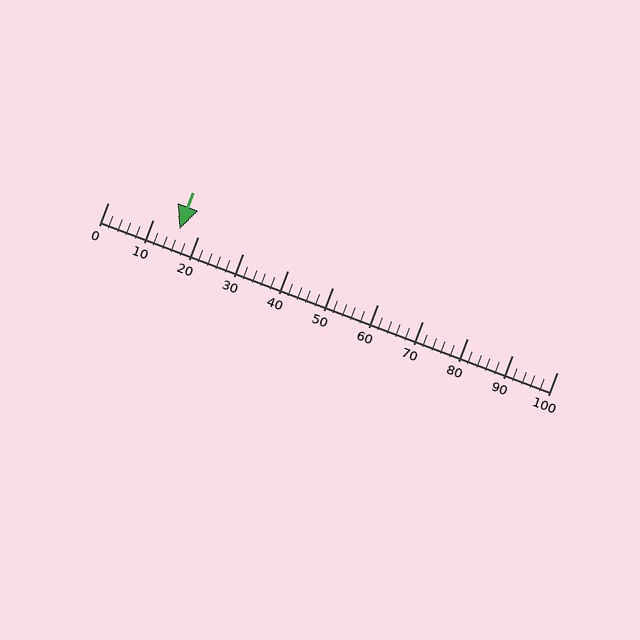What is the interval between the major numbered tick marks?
The major tick marks are spaced 10 units apart.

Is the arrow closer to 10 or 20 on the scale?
The arrow is closer to 20.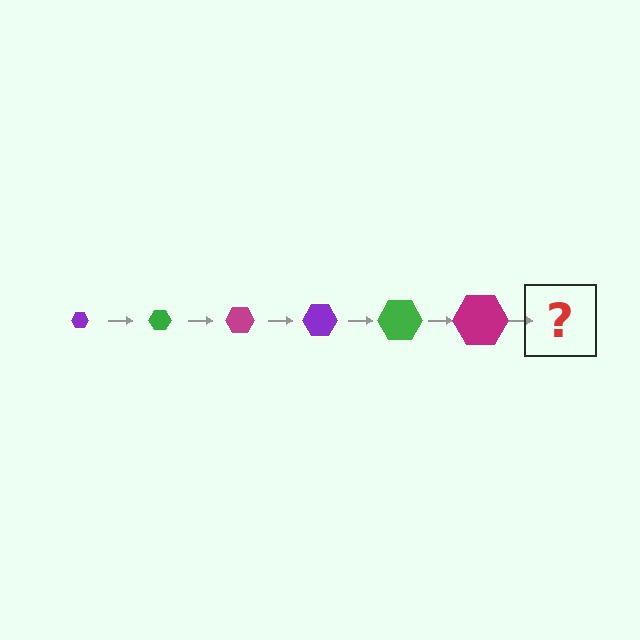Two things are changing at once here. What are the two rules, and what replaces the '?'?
The two rules are that the hexagon grows larger each step and the color cycles through purple, green, and magenta. The '?' should be a purple hexagon, larger than the previous one.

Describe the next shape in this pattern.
It should be a purple hexagon, larger than the previous one.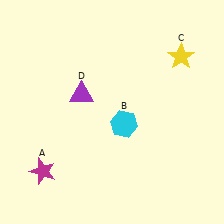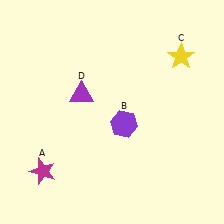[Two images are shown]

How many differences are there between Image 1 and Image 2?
There is 1 difference between the two images.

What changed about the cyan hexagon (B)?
In Image 1, B is cyan. In Image 2, it changed to purple.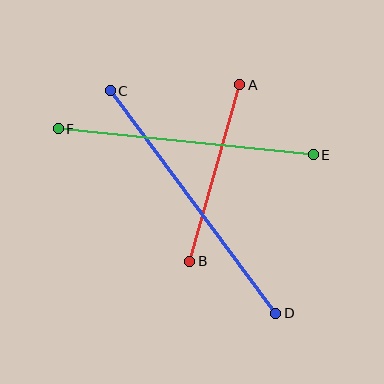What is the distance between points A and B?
The distance is approximately 183 pixels.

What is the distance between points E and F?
The distance is approximately 257 pixels.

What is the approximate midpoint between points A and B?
The midpoint is at approximately (215, 173) pixels.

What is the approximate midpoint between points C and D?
The midpoint is at approximately (193, 202) pixels.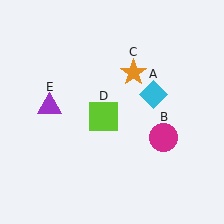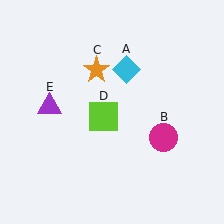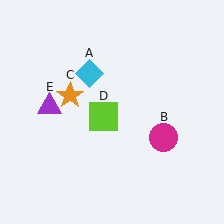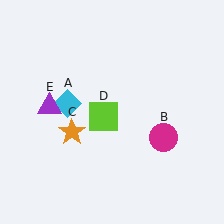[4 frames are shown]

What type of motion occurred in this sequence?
The cyan diamond (object A), orange star (object C) rotated counterclockwise around the center of the scene.